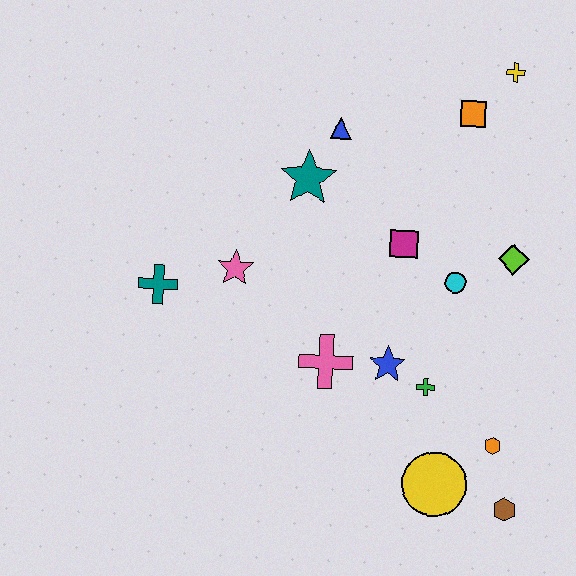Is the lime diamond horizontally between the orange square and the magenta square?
No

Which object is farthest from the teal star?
The brown hexagon is farthest from the teal star.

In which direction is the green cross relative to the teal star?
The green cross is below the teal star.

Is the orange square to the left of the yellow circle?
No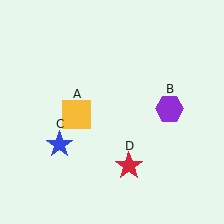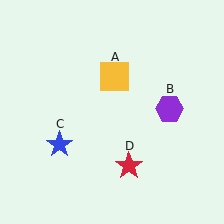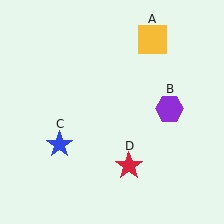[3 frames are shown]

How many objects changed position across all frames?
1 object changed position: yellow square (object A).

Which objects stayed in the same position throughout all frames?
Purple hexagon (object B) and blue star (object C) and red star (object D) remained stationary.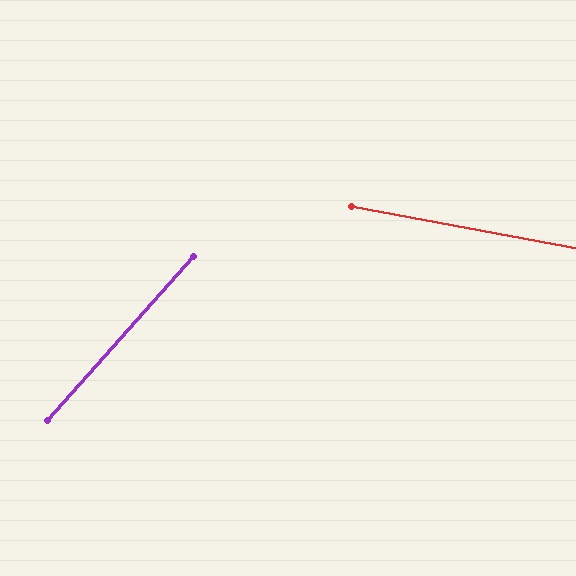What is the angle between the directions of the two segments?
Approximately 59 degrees.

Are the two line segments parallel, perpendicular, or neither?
Neither parallel nor perpendicular — they differ by about 59°.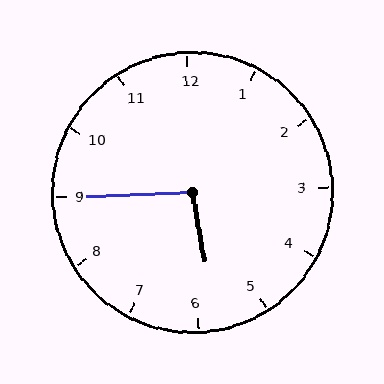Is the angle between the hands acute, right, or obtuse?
It is obtuse.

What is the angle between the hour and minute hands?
Approximately 98 degrees.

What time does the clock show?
5:45.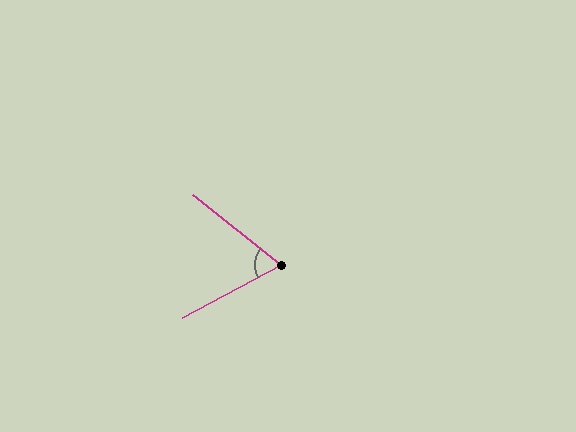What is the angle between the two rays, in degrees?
Approximately 67 degrees.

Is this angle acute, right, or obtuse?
It is acute.